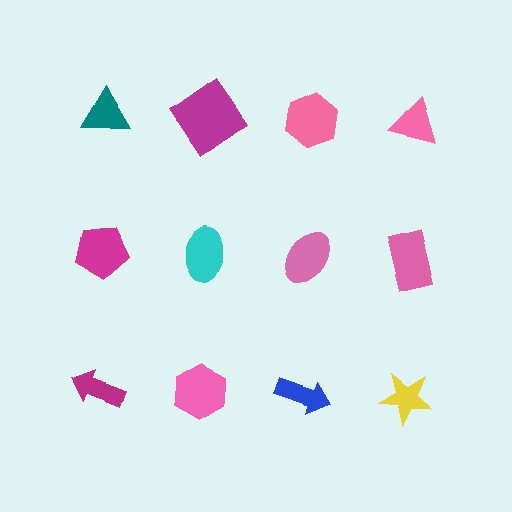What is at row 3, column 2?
A pink hexagon.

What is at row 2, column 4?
A pink rectangle.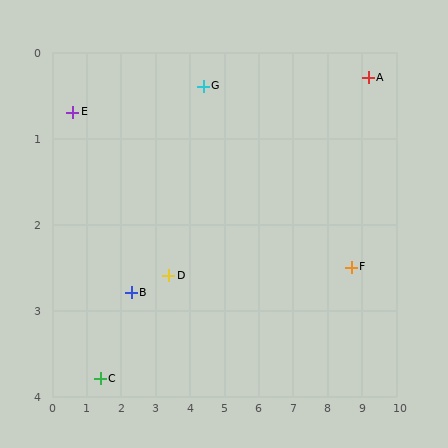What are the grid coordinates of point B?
Point B is at approximately (2.3, 2.8).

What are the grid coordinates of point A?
Point A is at approximately (9.2, 0.3).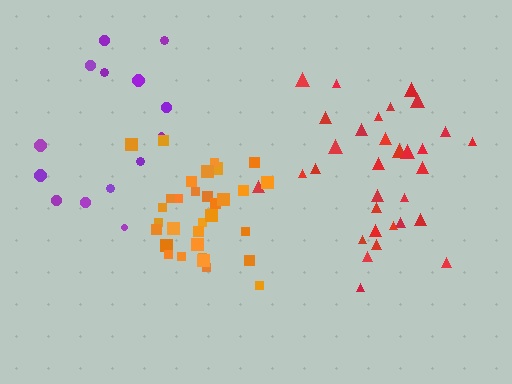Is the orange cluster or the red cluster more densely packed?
Orange.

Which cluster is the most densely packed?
Orange.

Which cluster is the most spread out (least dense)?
Purple.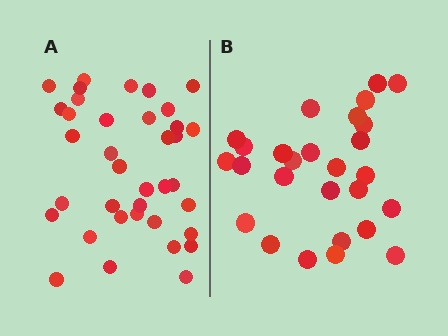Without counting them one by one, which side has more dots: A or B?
Region A (the left region) has more dots.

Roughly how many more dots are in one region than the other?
Region A has roughly 10 or so more dots than region B.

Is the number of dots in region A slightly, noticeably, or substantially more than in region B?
Region A has noticeably more, but not dramatically so. The ratio is roughly 1.4 to 1.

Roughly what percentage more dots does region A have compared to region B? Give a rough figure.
About 35% more.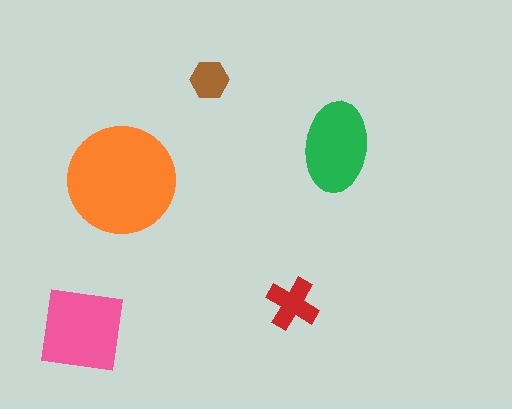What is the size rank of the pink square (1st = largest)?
2nd.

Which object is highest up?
The brown hexagon is topmost.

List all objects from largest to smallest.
The orange circle, the pink square, the green ellipse, the red cross, the brown hexagon.